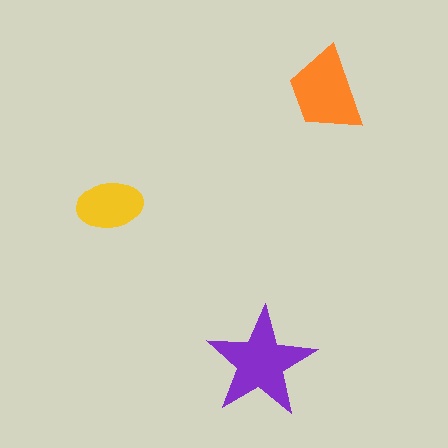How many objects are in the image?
There are 3 objects in the image.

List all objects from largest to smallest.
The purple star, the orange trapezoid, the yellow ellipse.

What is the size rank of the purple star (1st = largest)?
1st.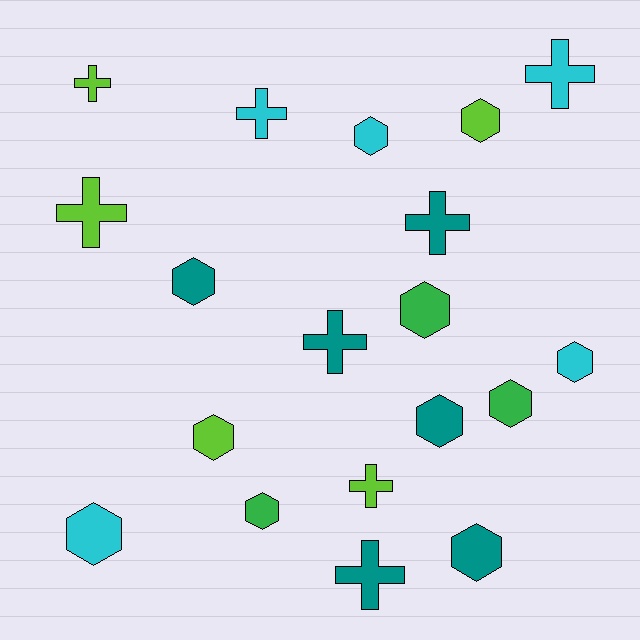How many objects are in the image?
There are 19 objects.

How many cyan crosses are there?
There are 2 cyan crosses.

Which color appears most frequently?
Teal, with 6 objects.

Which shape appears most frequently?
Hexagon, with 11 objects.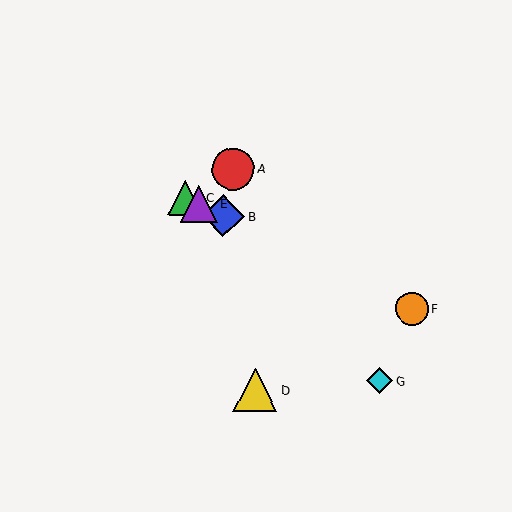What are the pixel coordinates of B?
Object B is at (224, 216).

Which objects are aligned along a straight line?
Objects B, C, E, F are aligned along a straight line.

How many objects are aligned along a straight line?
4 objects (B, C, E, F) are aligned along a straight line.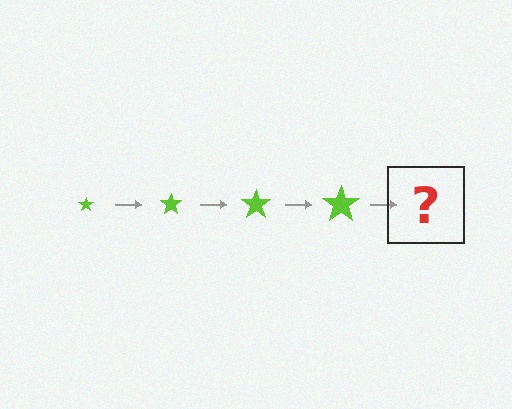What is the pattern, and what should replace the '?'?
The pattern is that the star gets progressively larger each step. The '?' should be a lime star, larger than the previous one.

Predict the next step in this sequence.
The next step is a lime star, larger than the previous one.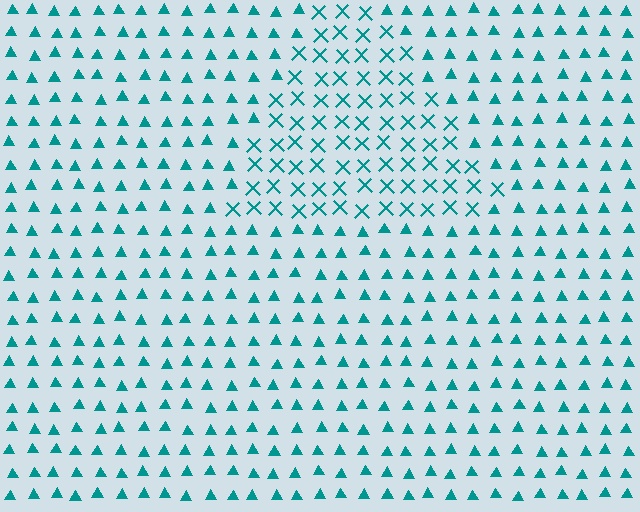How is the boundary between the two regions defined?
The boundary is defined by a change in element shape: X marks inside vs. triangles outside. All elements share the same color and spacing.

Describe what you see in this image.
The image is filled with small teal elements arranged in a uniform grid. A triangle-shaped region contains X marks, while the surrounding area contains triangles. The boundary is defined purely by the change in element shape.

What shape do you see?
I see a triangle.